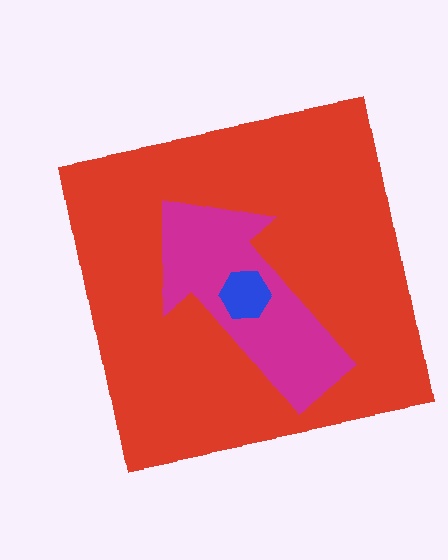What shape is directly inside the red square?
The magenta arrow.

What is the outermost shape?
The red square.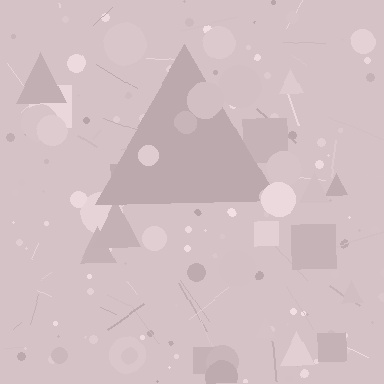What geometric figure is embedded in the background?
A triangle is embedded in the background.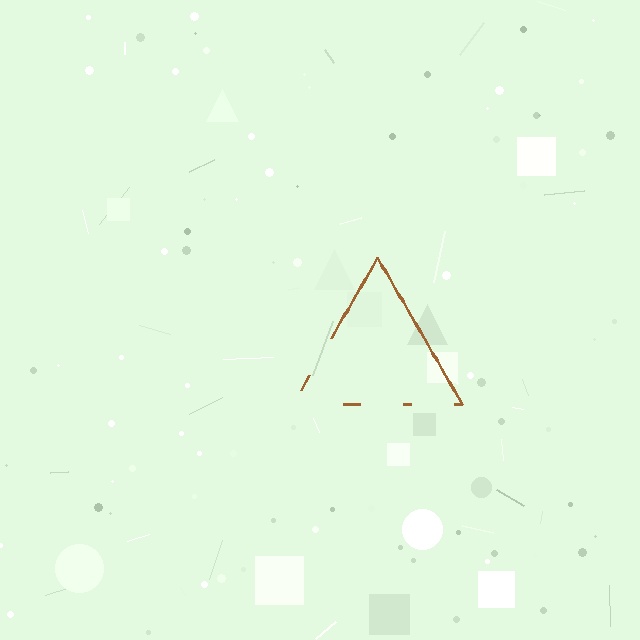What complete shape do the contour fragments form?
The contour fragments form a triangle.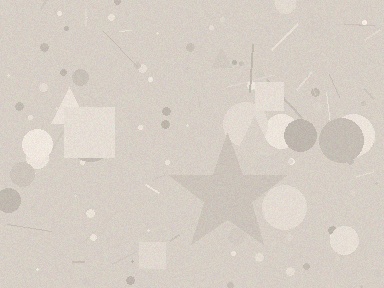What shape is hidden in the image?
A star is hidden in the image.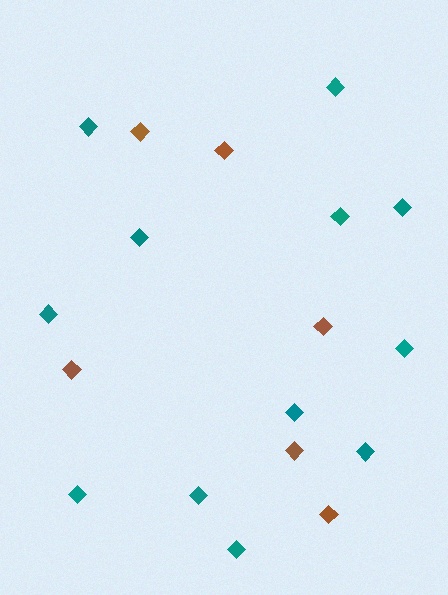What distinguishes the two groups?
There are 2 groups: one group of brown diamonds (6) and one group of teal diamonds (12).